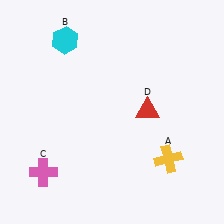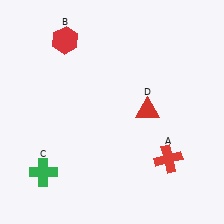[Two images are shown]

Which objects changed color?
A changed from yellow to red. B changed from cyan to red. C changed from pink to green.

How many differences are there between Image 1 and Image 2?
There are 3 differences between the two images.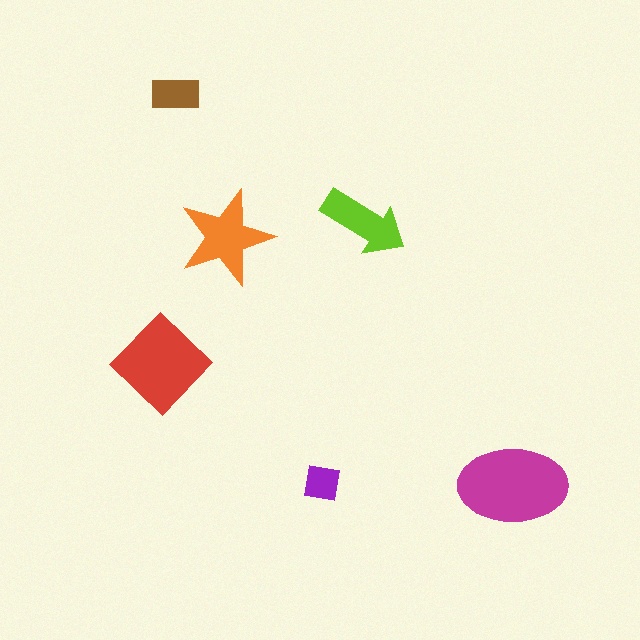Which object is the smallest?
The purple square.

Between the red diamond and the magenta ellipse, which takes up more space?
The magenta ellipse.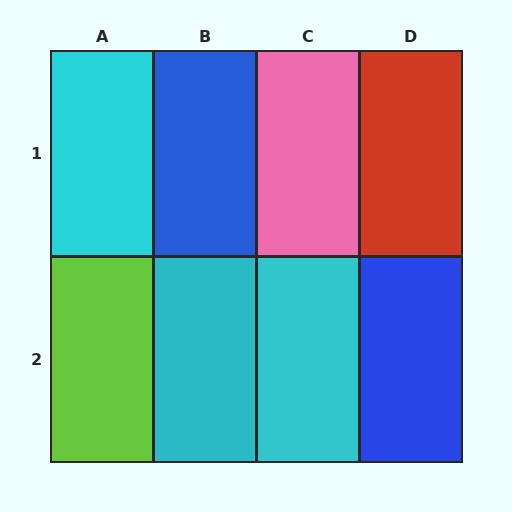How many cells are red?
1 cell is red.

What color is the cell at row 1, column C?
Pink.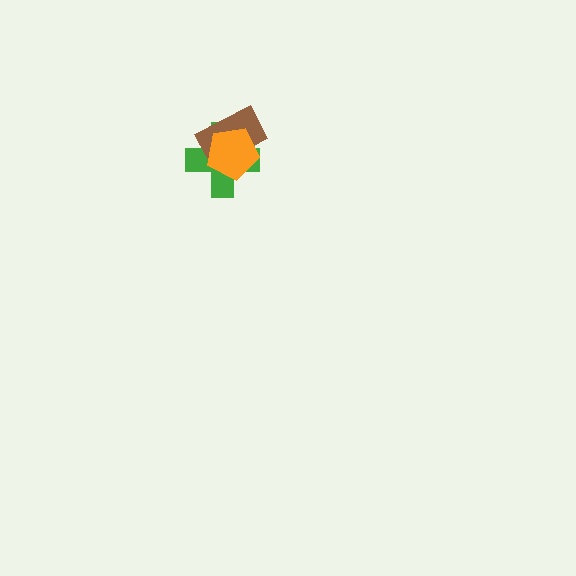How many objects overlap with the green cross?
2 objects overlap with the green cross.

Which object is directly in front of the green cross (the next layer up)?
The brown rectangle is directly in front of the green cross.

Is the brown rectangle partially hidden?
Yes, it is partially covered by another shape.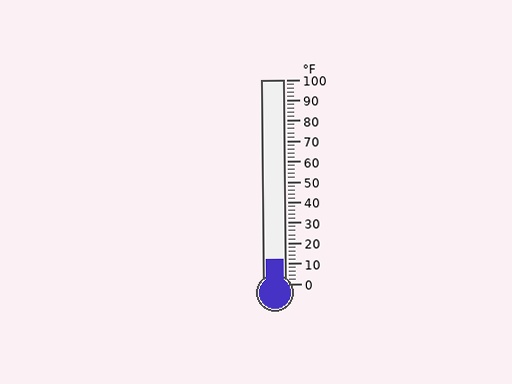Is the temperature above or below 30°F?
The temperature is below 30°F.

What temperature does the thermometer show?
The thermometer shows approximately 12°F.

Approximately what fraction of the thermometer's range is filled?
The thermometer is filled to approximately 10% of its range.